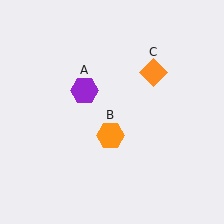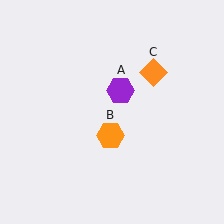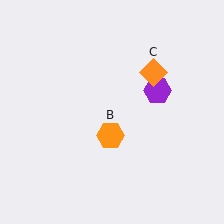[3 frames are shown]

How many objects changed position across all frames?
1 object changed position: purple hexagon (object A).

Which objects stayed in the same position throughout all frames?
Orange hexagon (object B) and orange diamond (object C) remained stationary.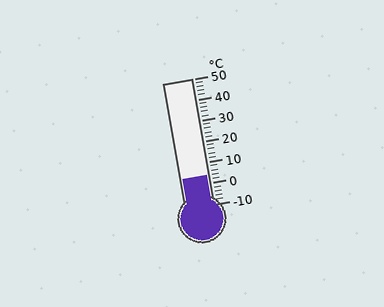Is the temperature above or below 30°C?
The temperature is below 30°C.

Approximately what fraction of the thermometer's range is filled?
The thermometer is filled to approximately 25% of its range.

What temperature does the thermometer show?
The thermometer shows approximately 4°C.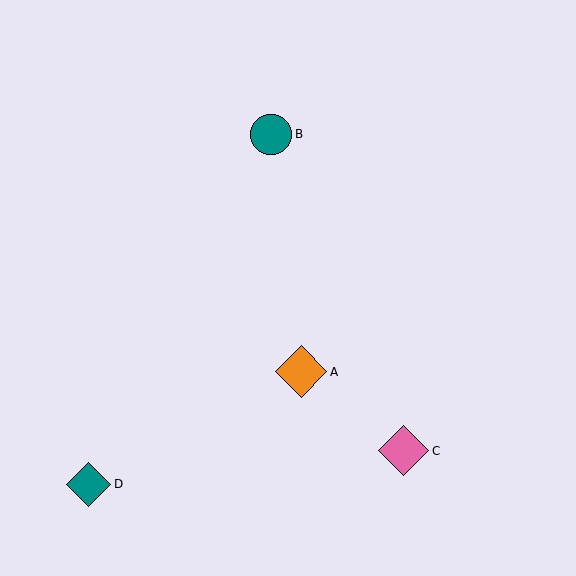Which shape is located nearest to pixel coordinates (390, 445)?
The pink diamond (labeled C) at (403, 451) is nearest to that location.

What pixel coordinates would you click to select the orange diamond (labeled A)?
Click at (301, 372) to select the orange diamond A.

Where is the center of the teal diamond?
The center of the teal diamond is at (89, 484).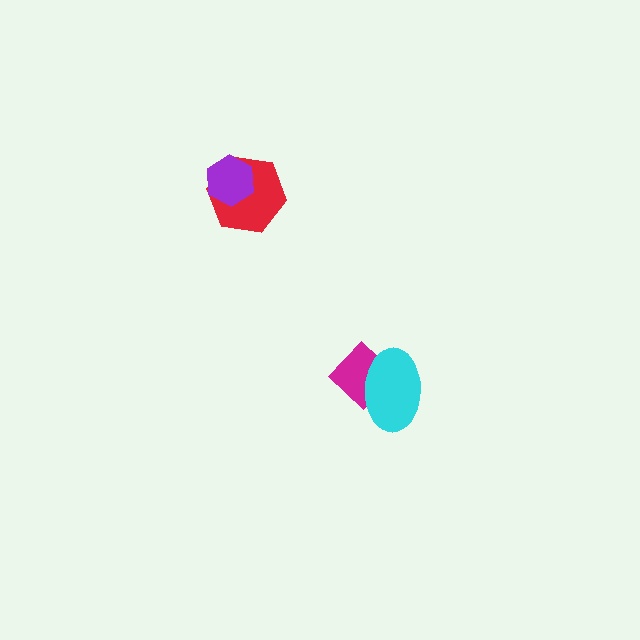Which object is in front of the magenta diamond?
The cyan ellipse is in front of the magenta diamond.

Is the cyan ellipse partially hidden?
No, no other shape covers it.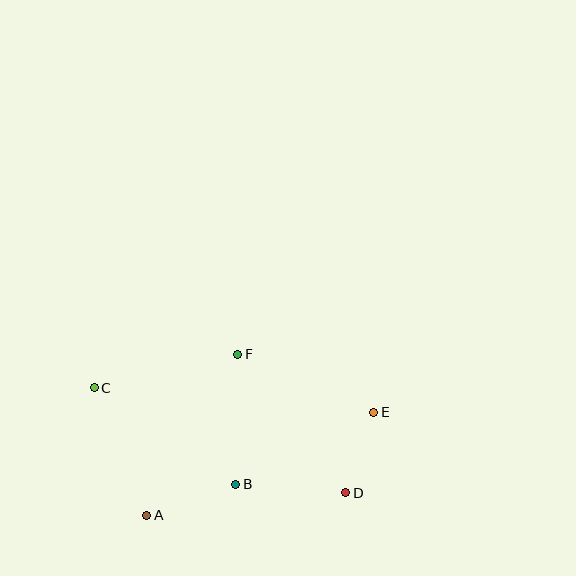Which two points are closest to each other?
Points D and E are closest to each other.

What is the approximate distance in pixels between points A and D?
The distance between A and D is approximately 200 pixels.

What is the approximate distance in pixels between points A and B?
The distance between A and B is approximately 94 pixels.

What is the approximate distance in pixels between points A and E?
The distance between A and E is approximately 249 pixels.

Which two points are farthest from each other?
Points C and E are farthest from each other.